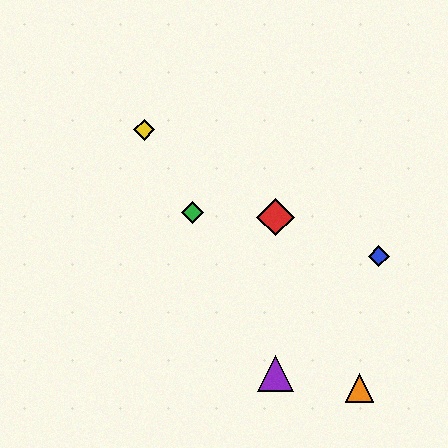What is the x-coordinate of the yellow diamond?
The yellow diamond is at x≈144.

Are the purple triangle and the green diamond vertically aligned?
No, the purple triangle is at x≈276 and the green diamond is at x≈193.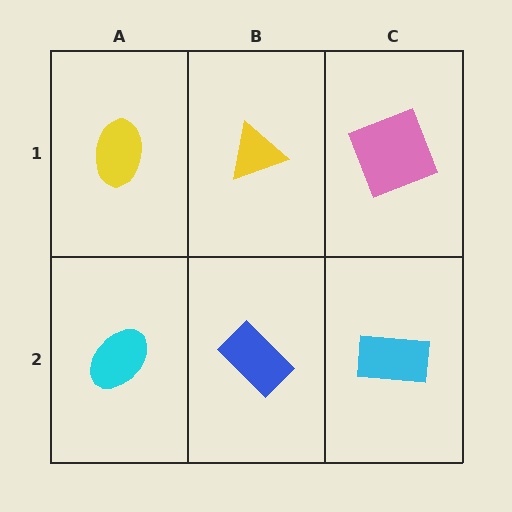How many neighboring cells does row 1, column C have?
2.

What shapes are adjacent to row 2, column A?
A yellow ellipse (row 1, column A), a blue rectangle (row 2, column B).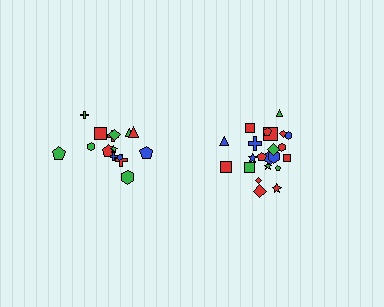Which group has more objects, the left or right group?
The right group.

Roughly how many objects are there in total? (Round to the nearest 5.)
Roughly 35 objects in total.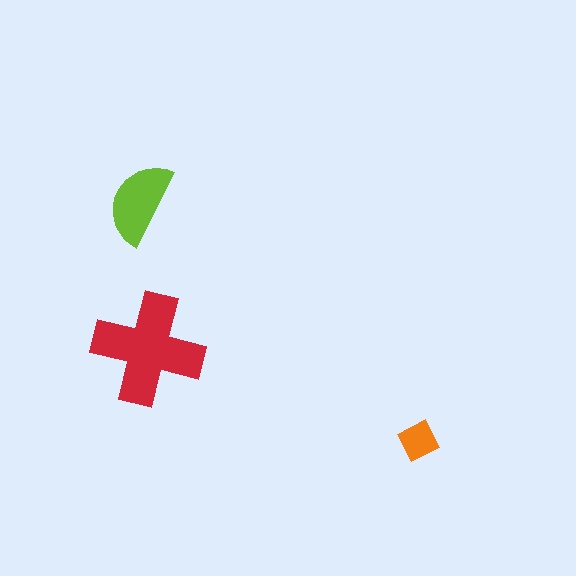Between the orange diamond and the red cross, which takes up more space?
The red cross.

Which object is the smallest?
The orange diamond.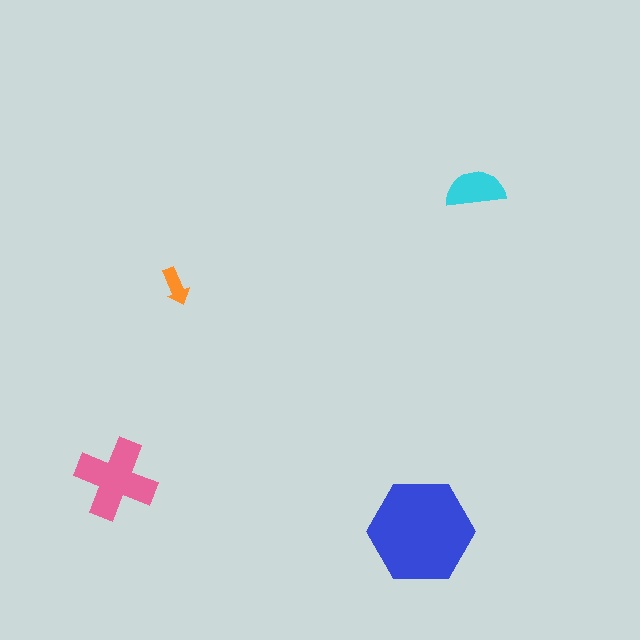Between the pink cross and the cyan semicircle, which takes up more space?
The pink cross.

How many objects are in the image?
There are 4 objects in the image.